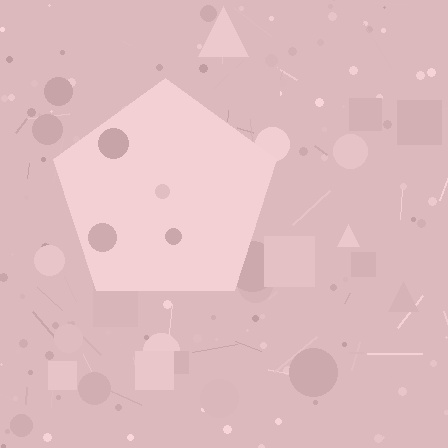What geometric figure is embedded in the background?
A pentagon is embedded in the background.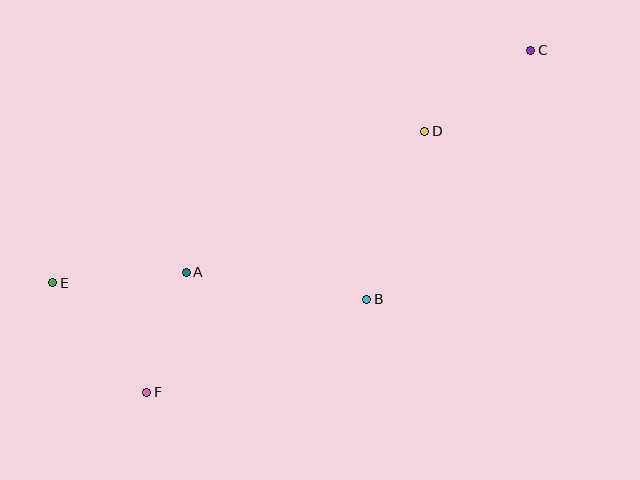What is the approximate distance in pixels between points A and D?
The distance between A and D is approximately 277 pixels.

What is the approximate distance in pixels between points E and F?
The distance between E and F is approximately 144 pixels.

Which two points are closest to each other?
Points A and F are closest to each other.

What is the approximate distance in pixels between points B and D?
The distance between B and D is approximately 178 pixels.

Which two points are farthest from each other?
Points C and E are farthest from each other.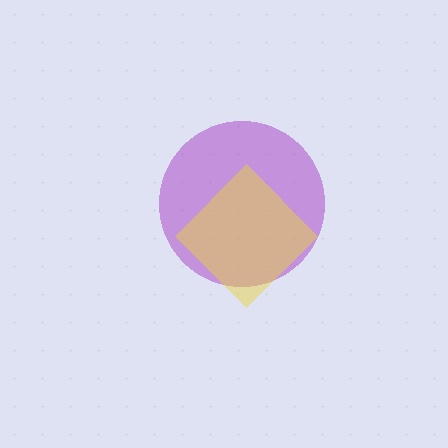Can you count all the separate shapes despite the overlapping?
Yes, there are 2 separate shapes.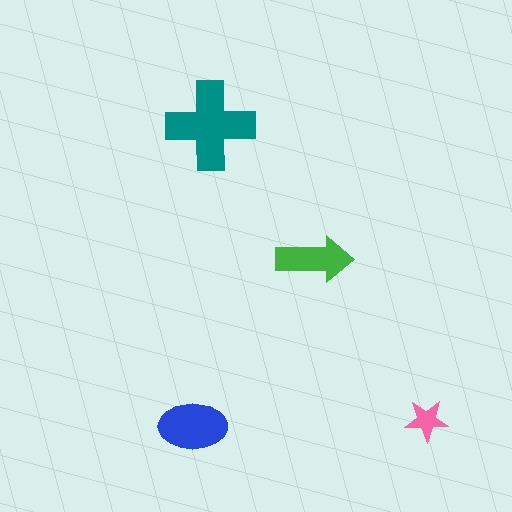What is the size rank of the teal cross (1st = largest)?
1st.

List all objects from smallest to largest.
The pink star, the green arrow, the blue ellipse, the teal cross.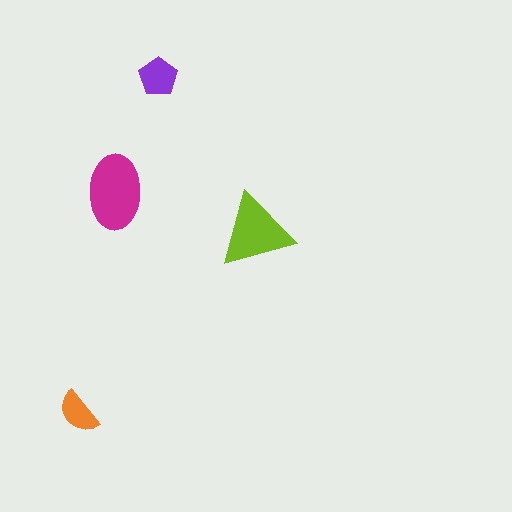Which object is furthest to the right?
The lime triangle is rightmost.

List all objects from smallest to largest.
The orange semicircle, the purple pentagon, the lime triangle, the magenta ellipse.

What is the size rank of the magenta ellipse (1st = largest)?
1st.